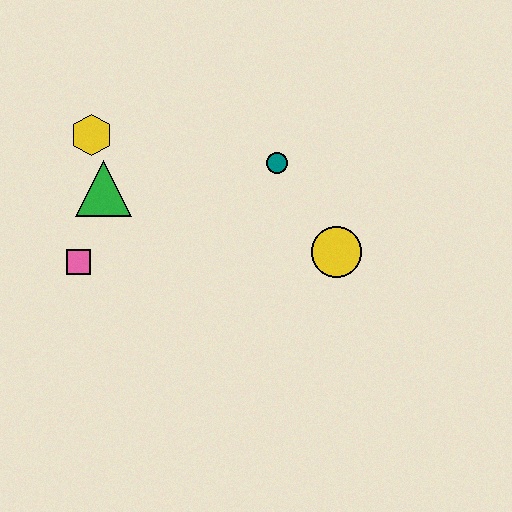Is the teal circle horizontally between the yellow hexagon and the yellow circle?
Yes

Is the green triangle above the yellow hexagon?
No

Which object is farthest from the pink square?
The yellow circle is farthest from the pink square.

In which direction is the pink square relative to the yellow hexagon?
The pink square is below the yellow hexagon.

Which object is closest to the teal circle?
The yellow circle is closest to the teal circle.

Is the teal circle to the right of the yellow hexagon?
Yes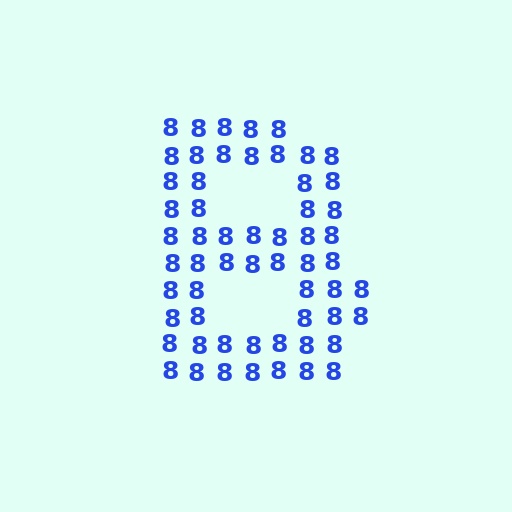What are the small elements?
The small elements are digit 8's.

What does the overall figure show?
The overall figure shows the letter B.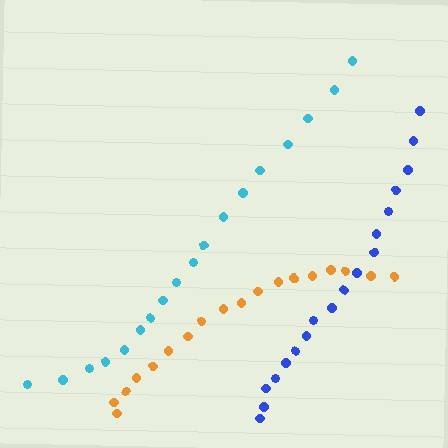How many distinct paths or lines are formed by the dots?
There are 3 distinct paths.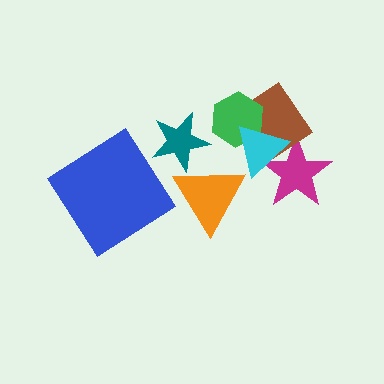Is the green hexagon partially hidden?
Yes, it is partially covered by another shape.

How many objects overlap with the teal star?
1 object overlaps with the teal star.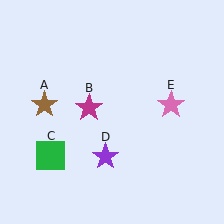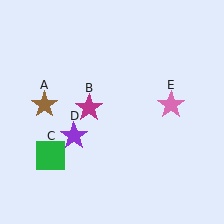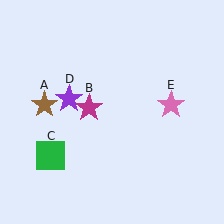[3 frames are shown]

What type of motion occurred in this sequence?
The purple star (object D) rotated clockwise around the center of the scene.